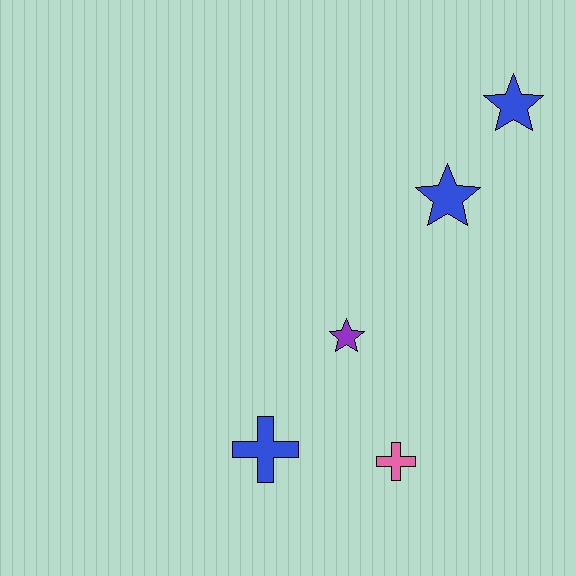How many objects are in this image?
There are 5 objects.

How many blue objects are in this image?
There are 3 blue objects.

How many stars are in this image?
There are 3 stars.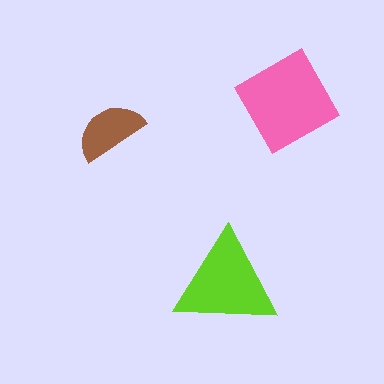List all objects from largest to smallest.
The pink square, the lime triangle, the brown semicircle.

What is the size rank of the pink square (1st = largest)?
1st.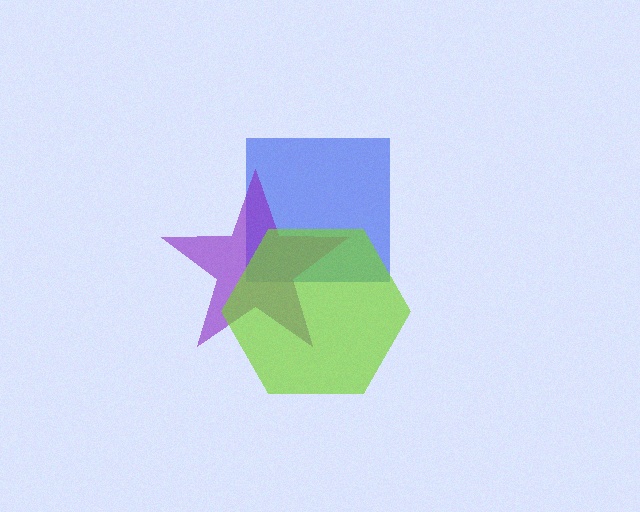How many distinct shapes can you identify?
There are 3 distinct shapes: a blue square, a purple star, a lime hexagon.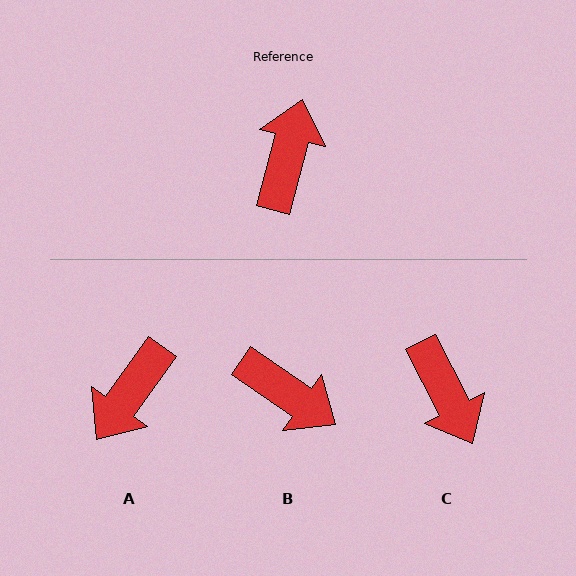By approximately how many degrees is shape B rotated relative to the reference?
Approximately 109 degrees clockwise.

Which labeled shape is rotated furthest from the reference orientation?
A, about 159 degrees away.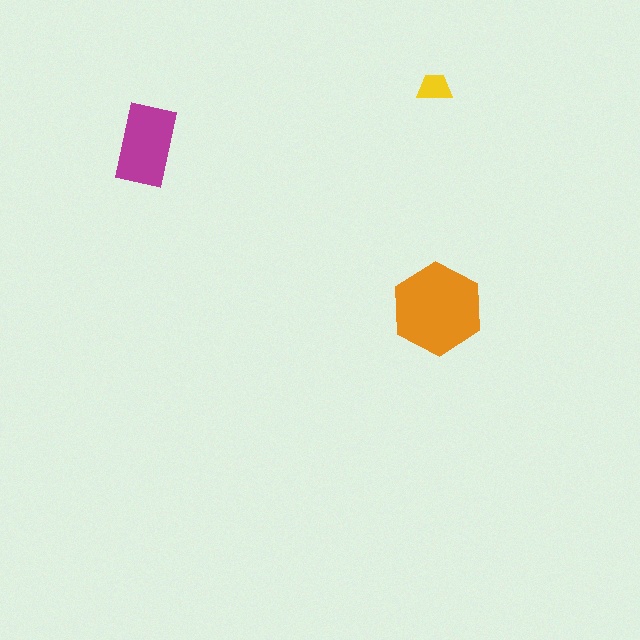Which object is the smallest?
The yellow trapezoid.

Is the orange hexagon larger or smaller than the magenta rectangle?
Larger.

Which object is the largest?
The orange hexagon.